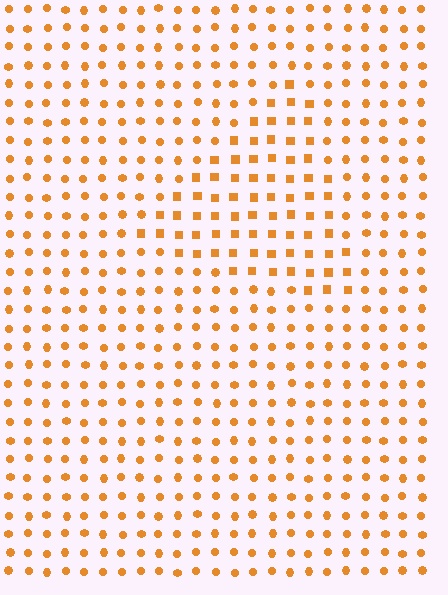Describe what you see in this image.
The image is filled with small orange elements arranged in a uniform grid. A triangle-shaped region contains squares, while the surrounding area contains circles. The boundary is defined purely by the change in element shape.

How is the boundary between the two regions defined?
The boundary is defined by a change in element shape: squares inside vs. circles outside. All elements share the same color and spacing.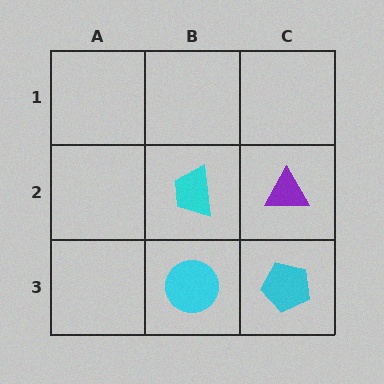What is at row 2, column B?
A cyan trapezoid.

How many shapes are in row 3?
2 shapes.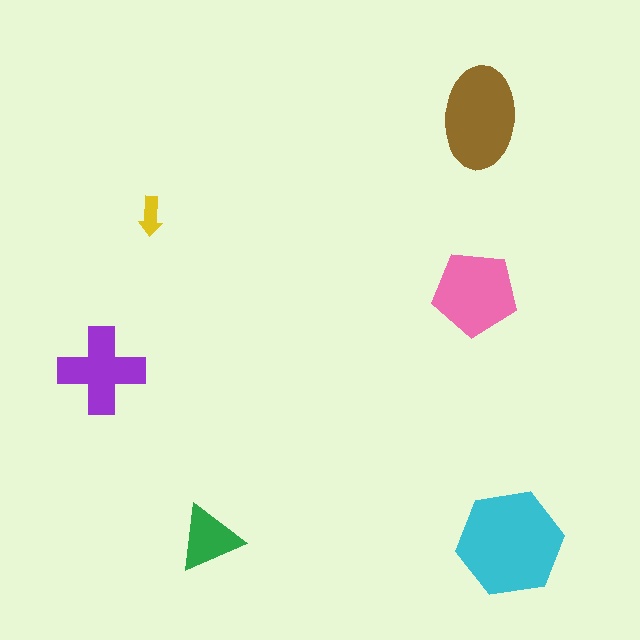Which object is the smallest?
The yellow arrow.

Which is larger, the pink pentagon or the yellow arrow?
The pink pentagon.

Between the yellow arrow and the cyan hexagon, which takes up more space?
The cyan hexagon.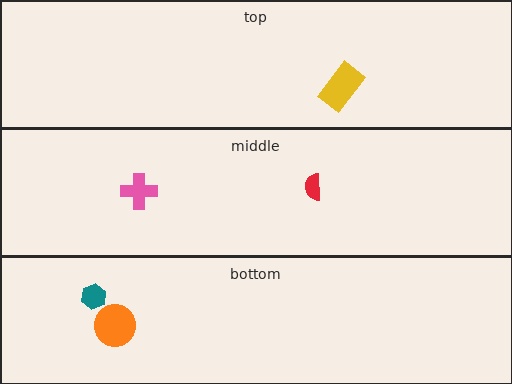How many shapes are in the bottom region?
2.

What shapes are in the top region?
The yellow rectangle.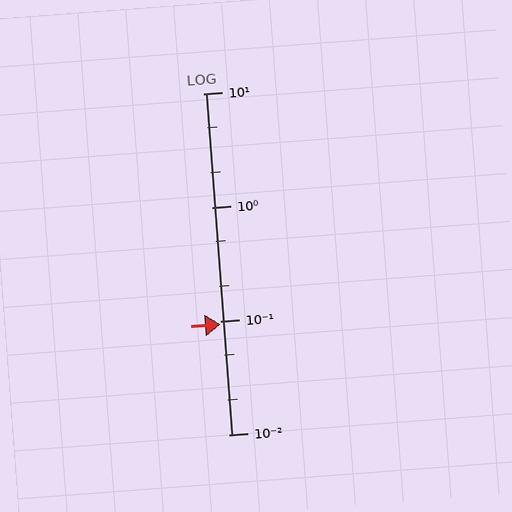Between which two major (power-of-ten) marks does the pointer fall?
The pointer is between 0.01 and 0.1.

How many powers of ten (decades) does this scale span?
The scale spans 3 decades, from 0.01 to 10.